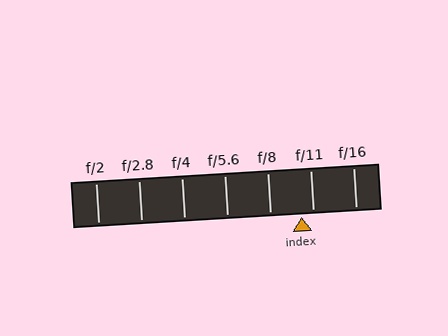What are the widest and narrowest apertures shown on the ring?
The widest aperture shown is f/2 and the narrowest is f/16.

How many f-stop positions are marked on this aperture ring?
There are 7 f-stop positions marked.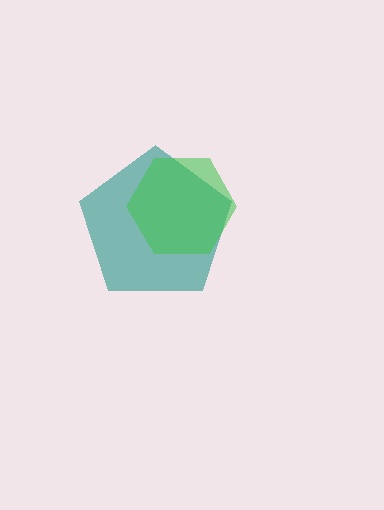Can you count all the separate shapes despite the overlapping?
Yes, there are 2 separate shapes.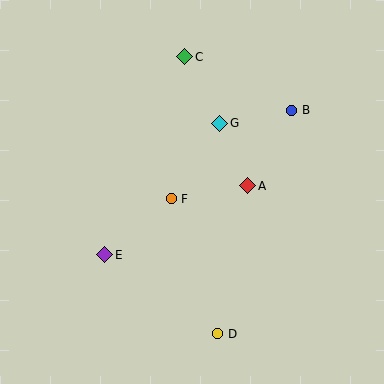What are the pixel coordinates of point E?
Point E is at (105, 255).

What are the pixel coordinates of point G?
Point G is at (220, 123).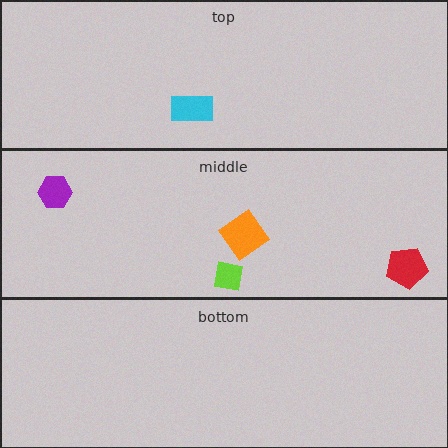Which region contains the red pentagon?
The middle region.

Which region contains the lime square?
The middle region.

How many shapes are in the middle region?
4.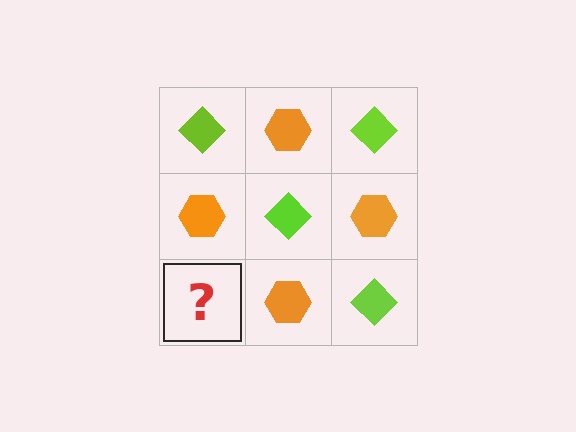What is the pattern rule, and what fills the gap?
The rule is that it alternates lime diamond and orange hexagon in a checkerboard pattern. The gap should be filled with a lime diamond.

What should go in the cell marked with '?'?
The missing cell should contain a lime diamond.